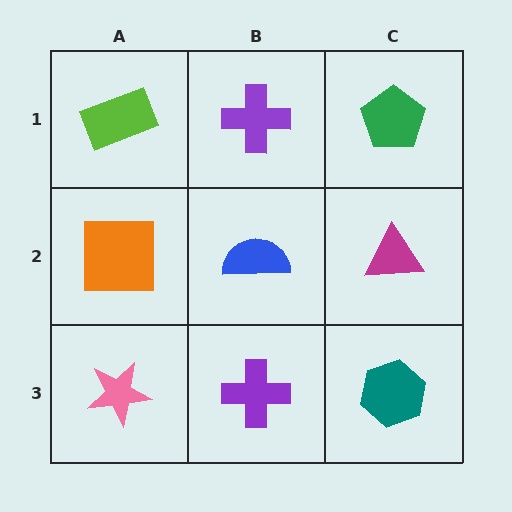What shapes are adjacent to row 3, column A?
An orange square (row 2, column A), a purple cross (row 3, column B).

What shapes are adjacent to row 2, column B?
A purple cross (row 1, column B), a purple cross (row 3, column B), an orange square (row 2, column A), a magenta triangle (row 2, column C).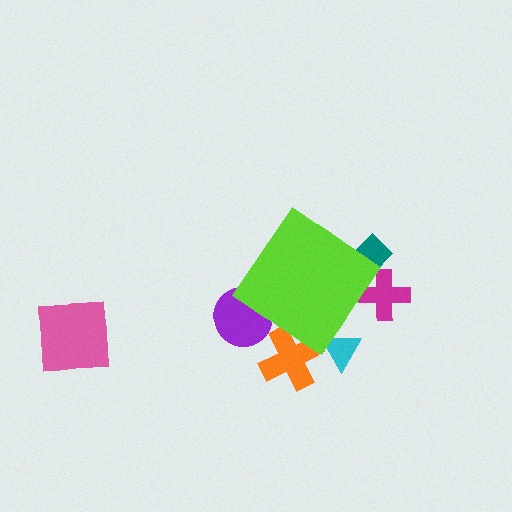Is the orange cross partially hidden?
Yes, the orange cross is partially hidden behind the lime diamond.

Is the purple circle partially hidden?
Yes, the purple circle is partially hidden behind the lime diamond.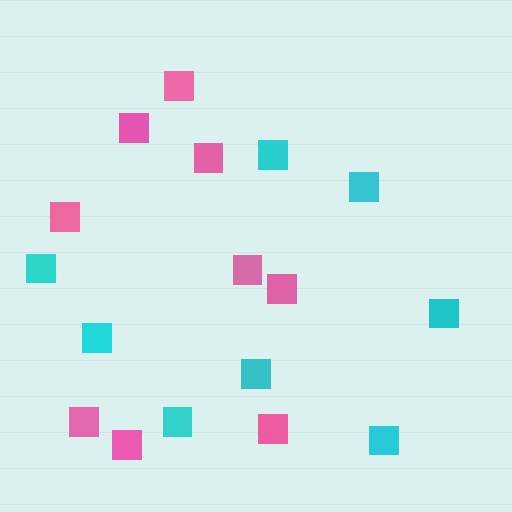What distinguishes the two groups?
There are 2 groups: one group of pink squares (9) and one group of cyan squares (8).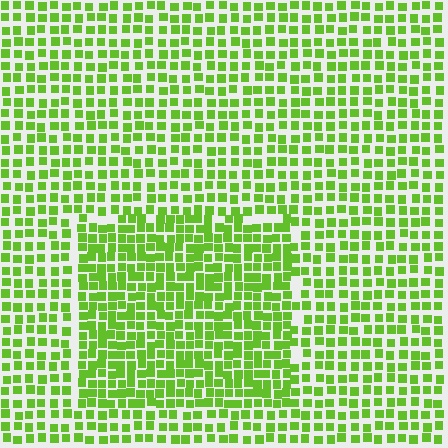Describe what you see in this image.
The image contains small lime elements arranged at two different densities. A rectangle-shaped region is visible where the elements are more densely packed than the surrounding area.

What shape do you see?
I see a rectangle.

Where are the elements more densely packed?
The elements are more densely packed inside the rectangle boundary.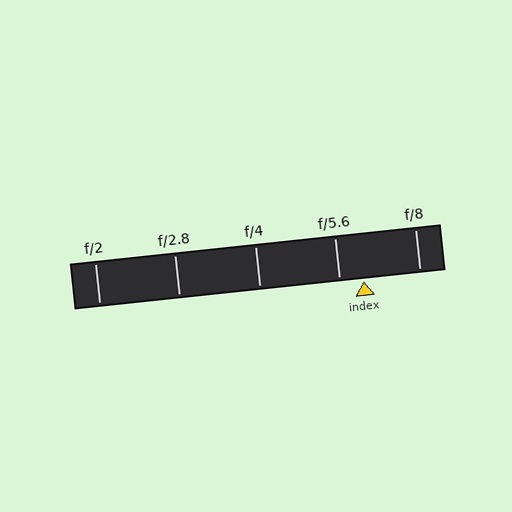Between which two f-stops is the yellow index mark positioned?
The index mark is between f/5.6 and f/8.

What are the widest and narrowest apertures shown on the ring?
The widest aperture shown is f/2 and the narrowest is f/8.